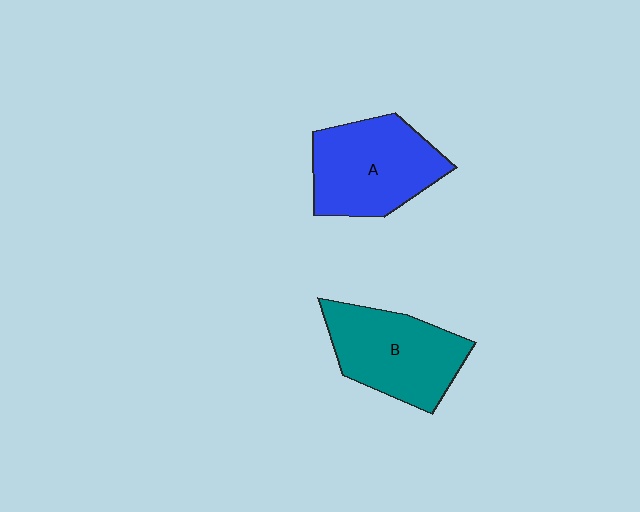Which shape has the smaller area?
Shape B (teal).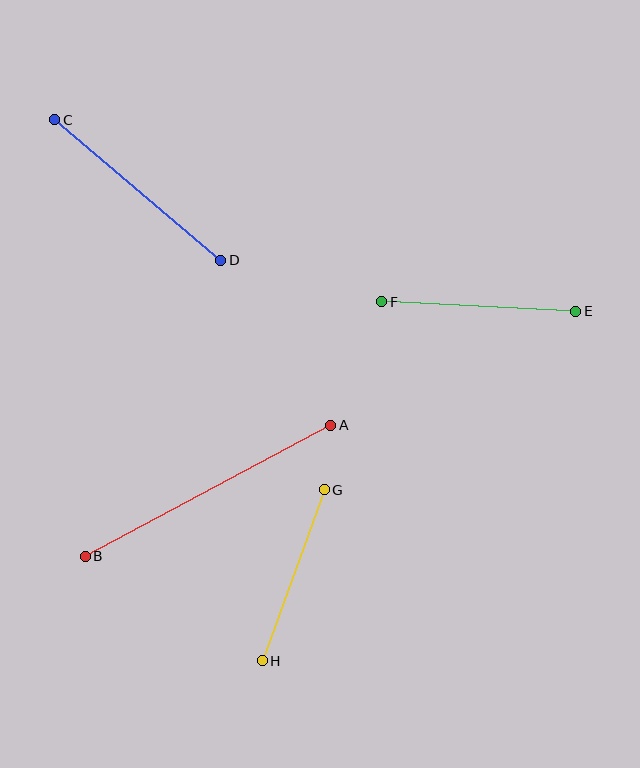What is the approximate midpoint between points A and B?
The midpoint is at approximately (208, 491) pixels.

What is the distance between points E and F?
The distance is approximately 194 pixels.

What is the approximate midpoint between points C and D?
The midpoint is at approximately (138, 190) pixels.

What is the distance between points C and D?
The distance is approximately 218 pixels.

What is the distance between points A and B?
The distance is approximately 278 pixels.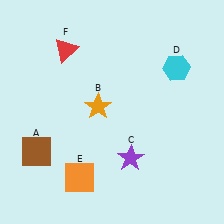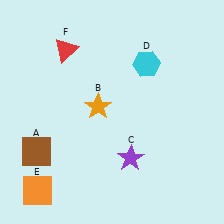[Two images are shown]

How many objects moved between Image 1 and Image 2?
2 objects moved between the two images.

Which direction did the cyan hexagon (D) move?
The cyan hexagon (D) moved left.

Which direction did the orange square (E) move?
The orange square (E) moved left.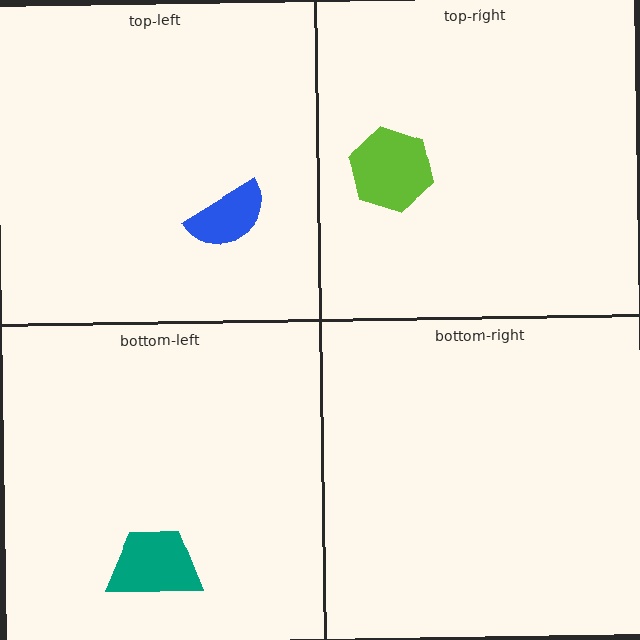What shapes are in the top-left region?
The blue semicircle.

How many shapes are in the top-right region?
1.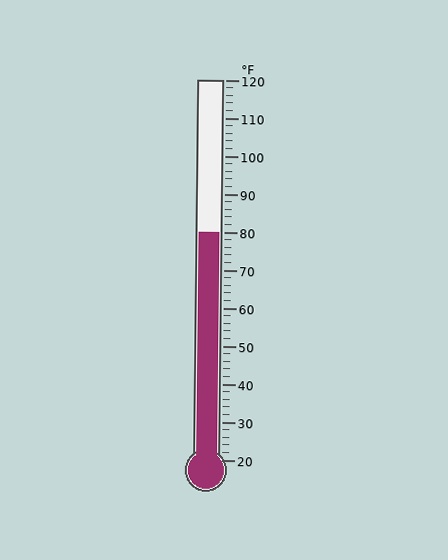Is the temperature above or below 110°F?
The temperature is below 110°F.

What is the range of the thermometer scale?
The thermometer scale ranges from 20°F to 120°F.